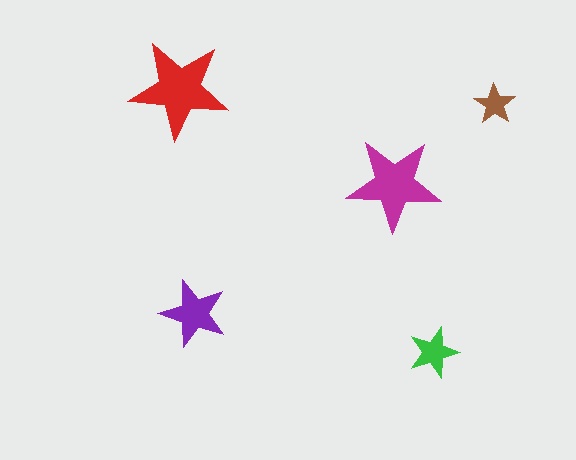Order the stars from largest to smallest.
the red one, the magenta one, the purple one, the green one, the brown one.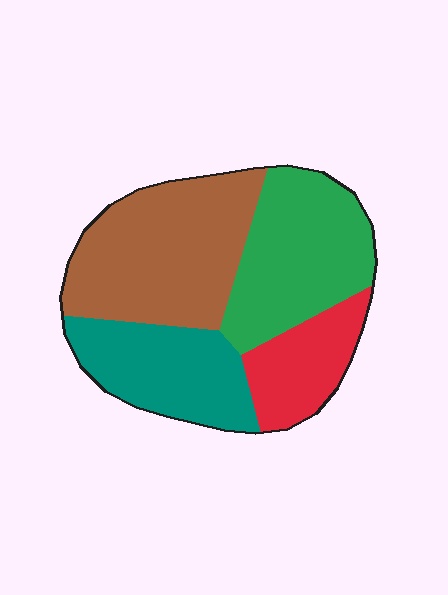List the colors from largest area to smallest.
From largest to smallest: brown, green, teal, red.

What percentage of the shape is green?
Green takes up about one quarter (1/4) of the shape.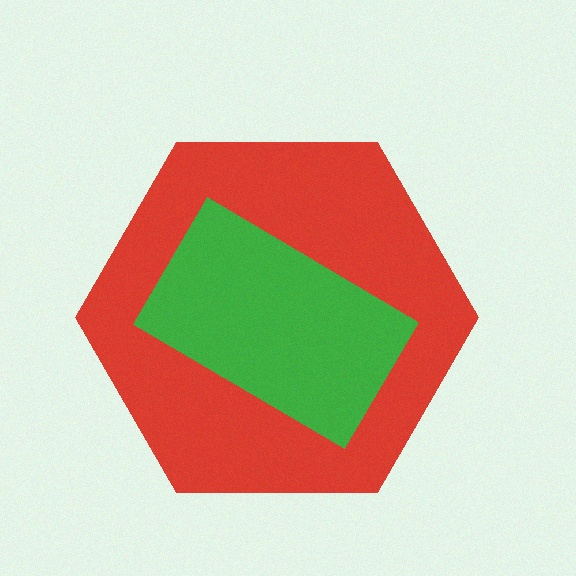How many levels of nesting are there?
2.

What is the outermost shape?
The red hexagon.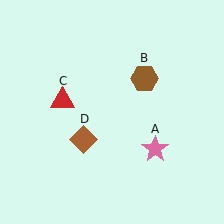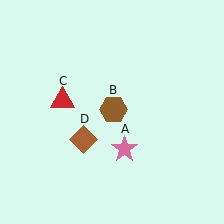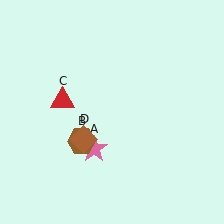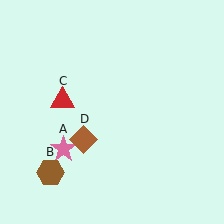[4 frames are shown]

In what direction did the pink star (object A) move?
The pink star (object A) moved left.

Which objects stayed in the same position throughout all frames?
Red triangle (object C) and brown diamond (object D) remained stationary.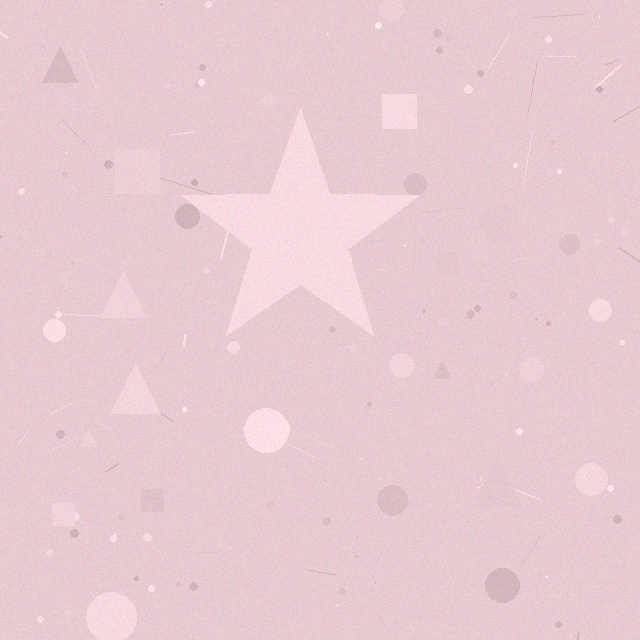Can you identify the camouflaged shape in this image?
The camouflaged shape is a star.